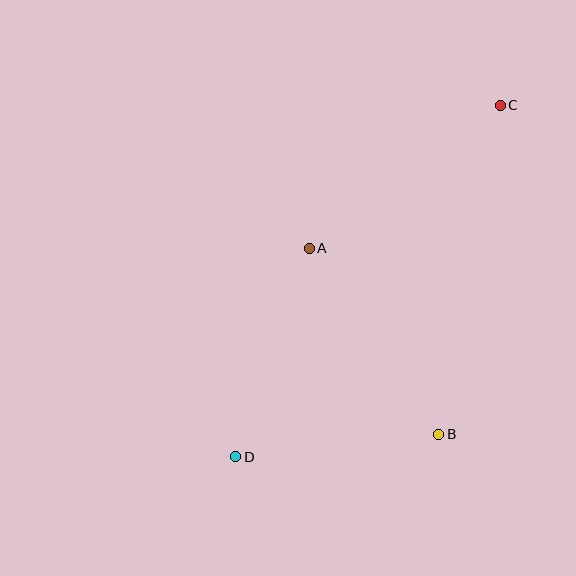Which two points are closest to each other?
Points B and D are closest to each other.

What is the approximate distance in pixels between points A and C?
The distance between A and C is approximately 239 pixels.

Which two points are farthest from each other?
Points C and D are farthest from each other.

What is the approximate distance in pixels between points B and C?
The distance between B and C is approximately 335 pixels.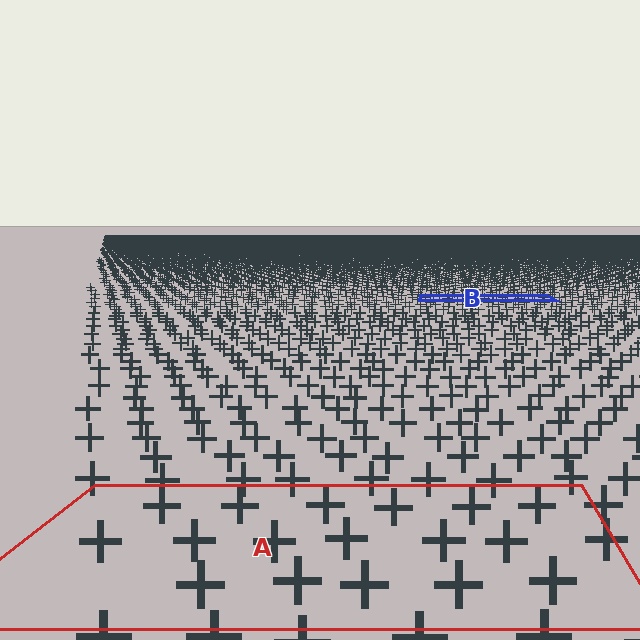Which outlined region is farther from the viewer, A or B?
Region B is farther from the viewer — the texture elements inside it appear smaller and more densely packed.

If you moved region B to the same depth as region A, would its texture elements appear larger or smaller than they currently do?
They would appear larger. At a closer depth, the same texture elements are projected at a bigger on-screen size.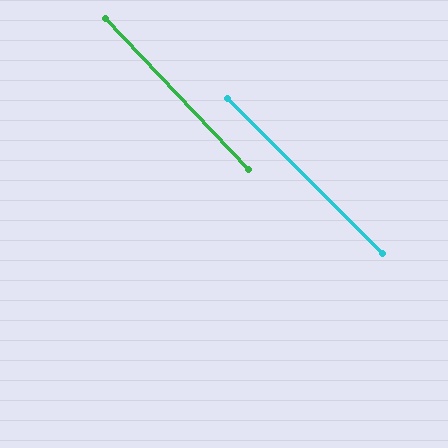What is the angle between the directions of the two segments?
Approximately 1 degree.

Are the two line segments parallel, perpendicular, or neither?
Parallel — their directions differ by only 1.5°.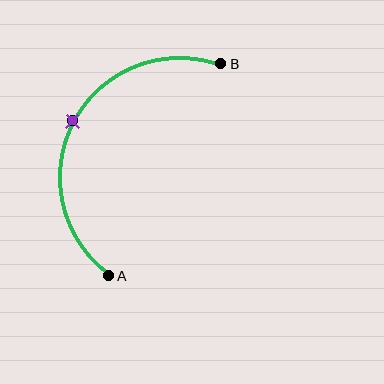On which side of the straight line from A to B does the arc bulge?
The arc bulges to the left of the straight line connecting A and B.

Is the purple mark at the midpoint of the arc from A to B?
Yes. The purple mark lies on the arc at equal arc-length from both A and B — it is the arc midpoint.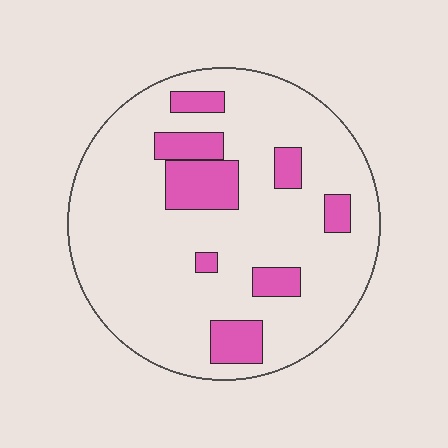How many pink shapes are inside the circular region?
8.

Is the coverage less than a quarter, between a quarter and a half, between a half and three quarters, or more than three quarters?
Less than a quarter.